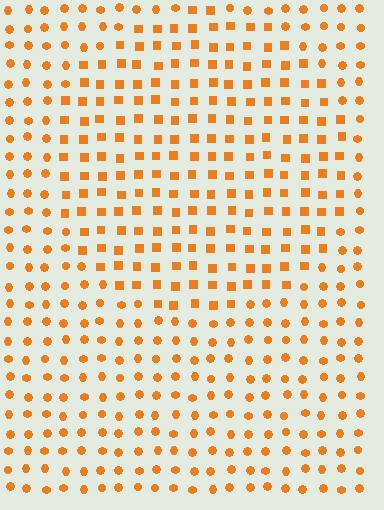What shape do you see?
I see a circle.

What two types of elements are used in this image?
The image uses squares inside the circle region and circles outside it.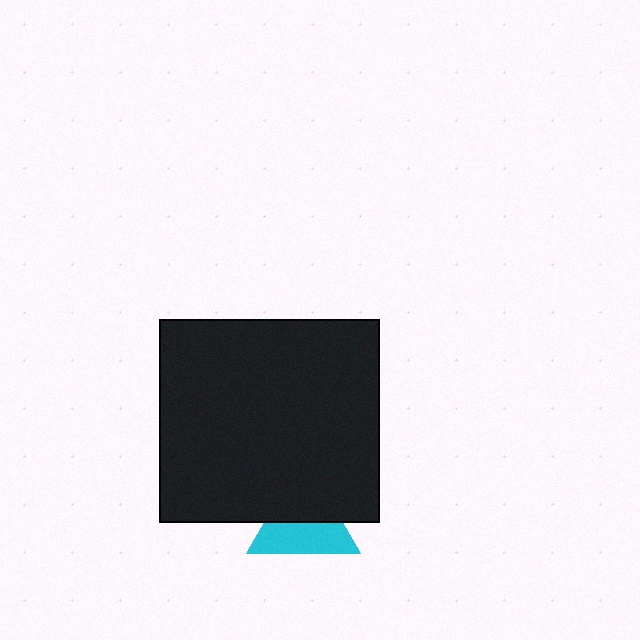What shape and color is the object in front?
The object in front is a black rectangle.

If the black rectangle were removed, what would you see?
You would see the complete cyan triangle.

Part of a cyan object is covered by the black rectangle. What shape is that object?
It is a triangle.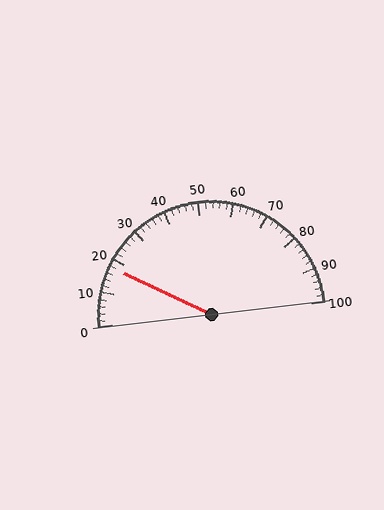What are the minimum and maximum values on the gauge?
The gauge ranges from 0 to 100.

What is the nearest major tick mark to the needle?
The nearest major tick mark is 20.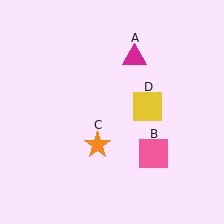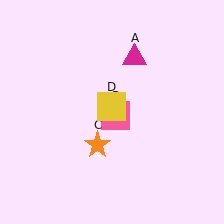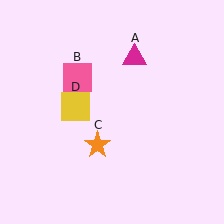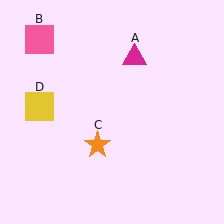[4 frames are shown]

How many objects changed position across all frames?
2 objects changed position: pink square (object B), yellow square (object D).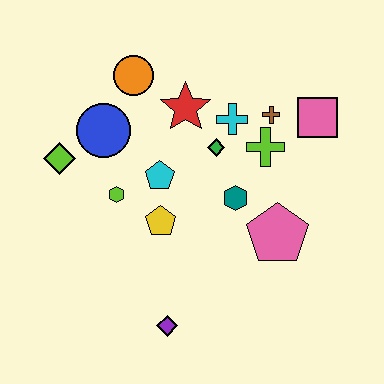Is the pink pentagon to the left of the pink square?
Yes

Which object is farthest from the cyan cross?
The purple diamond is farthest from the cyan cross.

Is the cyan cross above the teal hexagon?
Yes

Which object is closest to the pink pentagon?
The teal hexagon is closest to the pink pentagon.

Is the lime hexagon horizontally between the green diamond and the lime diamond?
Yes